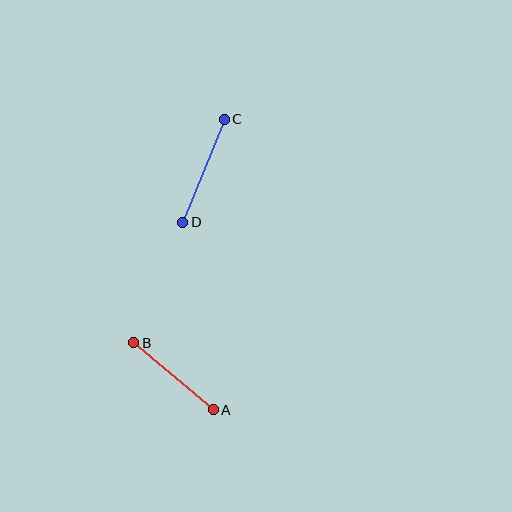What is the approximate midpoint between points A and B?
The midpoint is at approximately (173, 376) pixels.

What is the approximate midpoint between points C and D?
The midpoint is at approximately (203, 171) pixels.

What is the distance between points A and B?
The distance is approximately 104 pixels.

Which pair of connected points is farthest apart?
Points C and D are farthest apart.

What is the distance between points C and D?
The distance is approximately 111 pixels.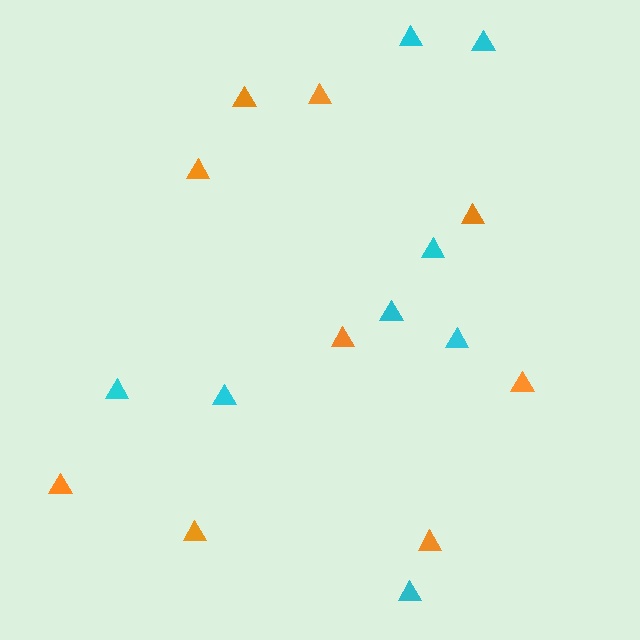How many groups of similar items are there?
There are 2 groups: one group of cyan triangles (8) and one group of orange triangles (9).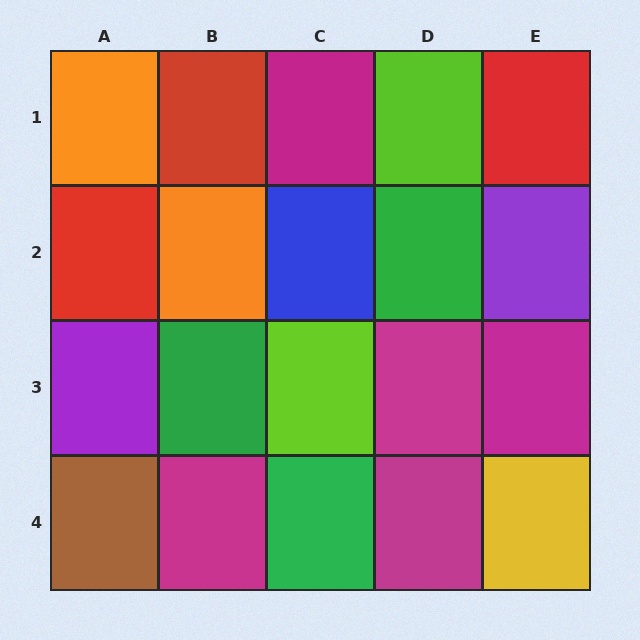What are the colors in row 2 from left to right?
Red, orange, blue, green, purple.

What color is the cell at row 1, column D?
Lime.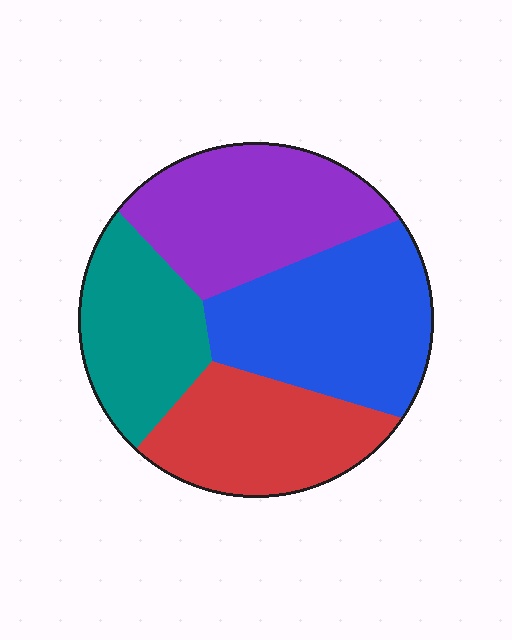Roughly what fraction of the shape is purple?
Purple covers roughly 25% of the shape.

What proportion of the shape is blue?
Blue takes up about one third (1/3) of the shape.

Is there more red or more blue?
Blue.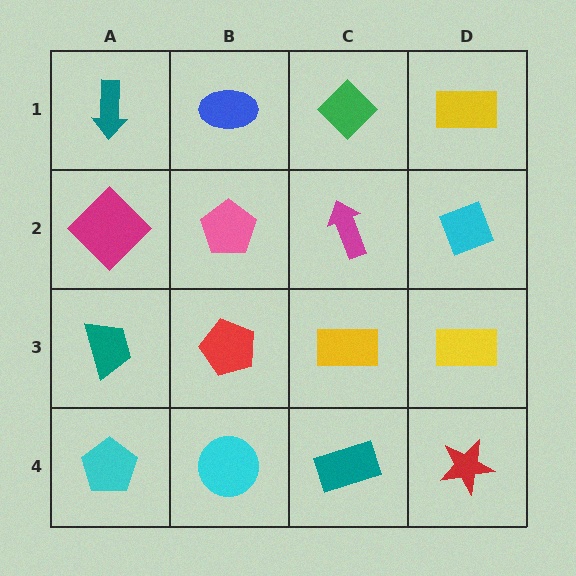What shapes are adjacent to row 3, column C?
A magenta arrow (row 2, column C), a teal rectangle (row 4, column C), a red pentagon (row 3, column B), a yellow rectangle (row 3, column D).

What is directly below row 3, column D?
A red star.